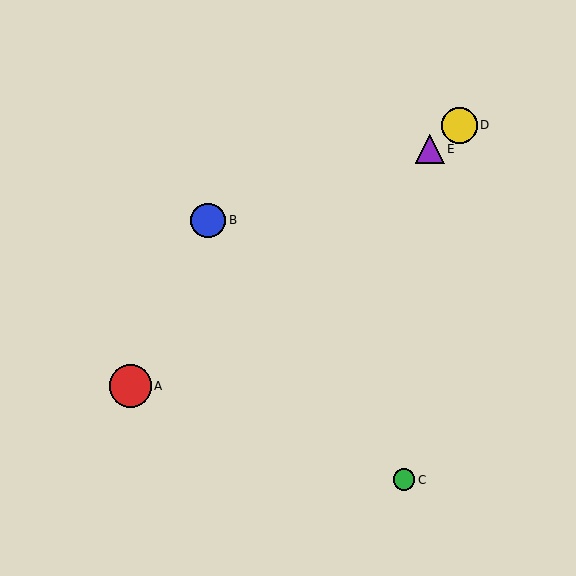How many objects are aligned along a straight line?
3 objects (A, D, E) are aligned along a straight line.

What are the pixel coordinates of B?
Object B is at (208, 220).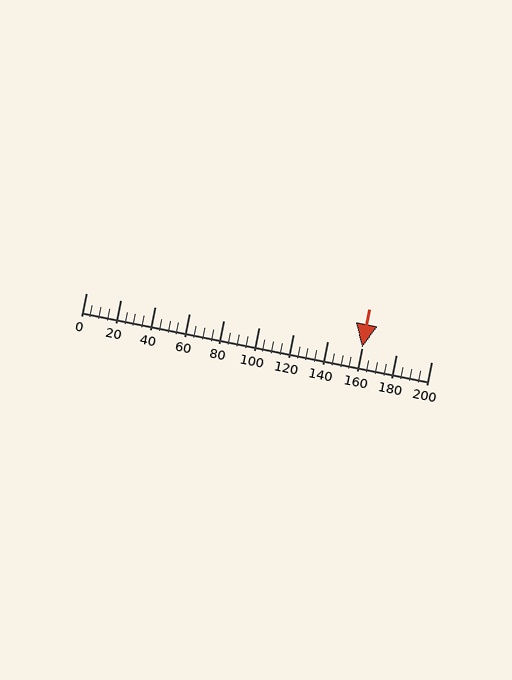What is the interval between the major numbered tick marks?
The major tick marks are spaced 20 units apart.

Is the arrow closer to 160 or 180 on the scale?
The arrow is closer to 160.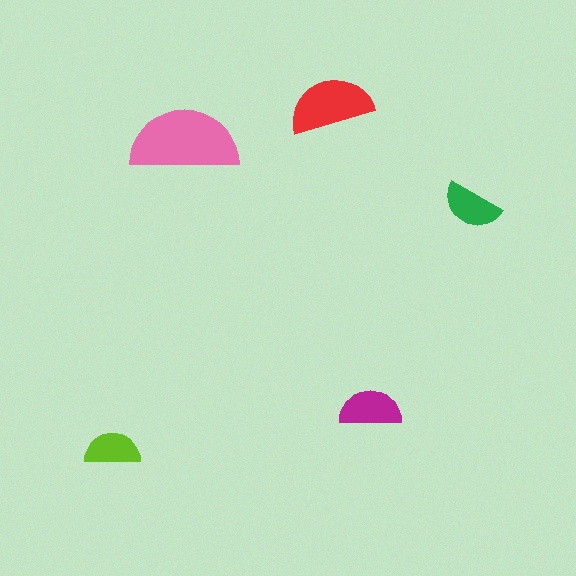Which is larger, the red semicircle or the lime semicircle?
The red one.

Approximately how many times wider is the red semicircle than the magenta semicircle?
About 1.5 times wider.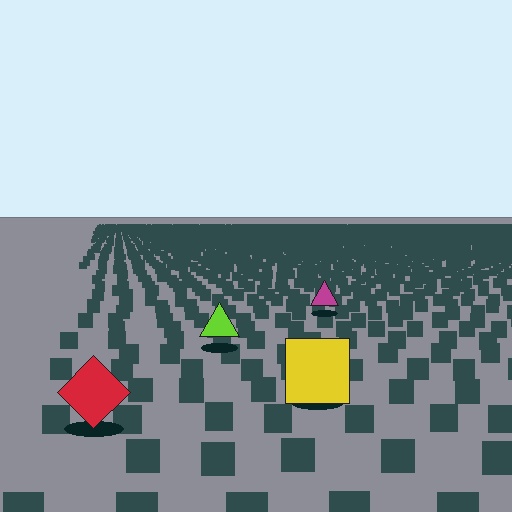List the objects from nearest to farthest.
From nearest to farthest: the red diamond, the yellow square, the lime triangle, the magenta triangle.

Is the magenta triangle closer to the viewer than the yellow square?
No. The yellow square is closer — you can tell from the texture gradient: the ground texture is coarser near it.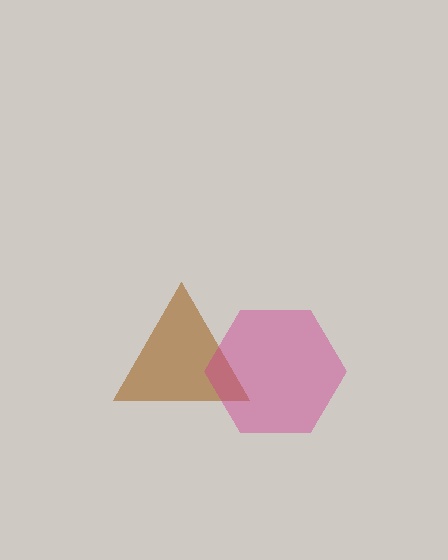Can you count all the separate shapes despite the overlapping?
Yes, there are 2 separate shapes.